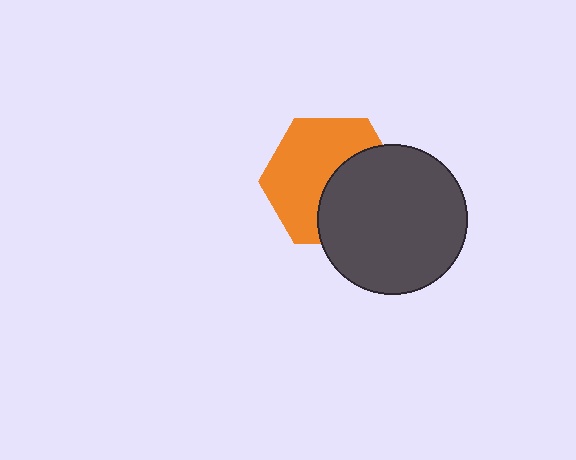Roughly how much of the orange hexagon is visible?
About half of it is visible (roughly 58%).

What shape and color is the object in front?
The object in front is a dark gray circle.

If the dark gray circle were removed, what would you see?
You would see the complete orange hexagon.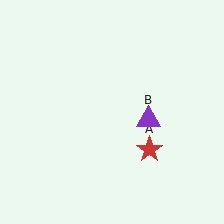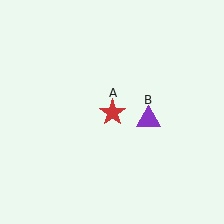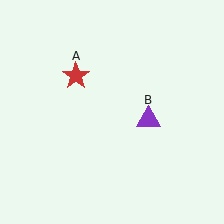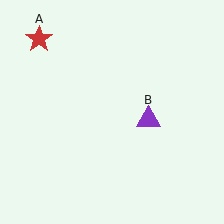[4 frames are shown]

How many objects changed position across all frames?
1 object changed position: red star (object A).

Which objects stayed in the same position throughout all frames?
Purple triangle (object B) remained stationary.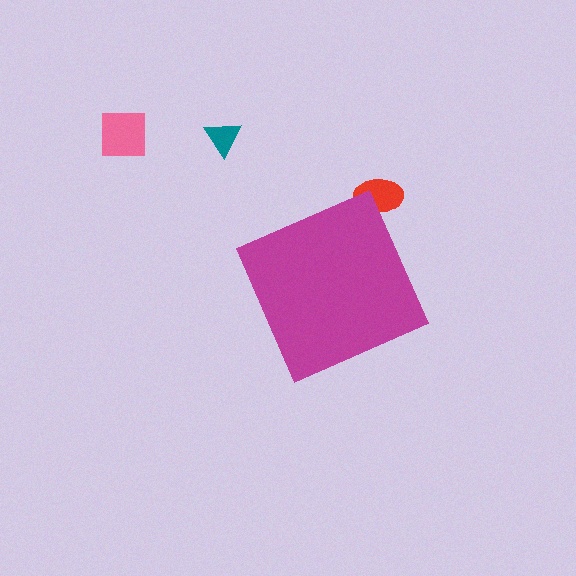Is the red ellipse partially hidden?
Yes, the red ellipse is partially hidden behind the magenta diamond.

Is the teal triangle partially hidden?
No, the teal triangle is fully visible.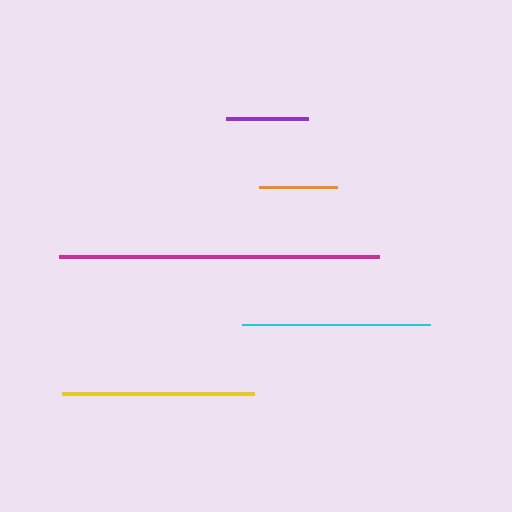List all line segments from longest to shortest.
From longest to shortest: magenta, yellow, cyan, purple, orange.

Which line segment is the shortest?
The orange line is the shortest at approximately 78 pixels.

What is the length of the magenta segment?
The magenta segment is approximately 320 pixels long.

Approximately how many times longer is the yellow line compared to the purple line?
The yellow line is approximately 2.4 times the length of the purple line.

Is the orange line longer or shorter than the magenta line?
The magenta line is longer than the orange line.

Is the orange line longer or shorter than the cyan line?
The cyan line is longer than the orange line.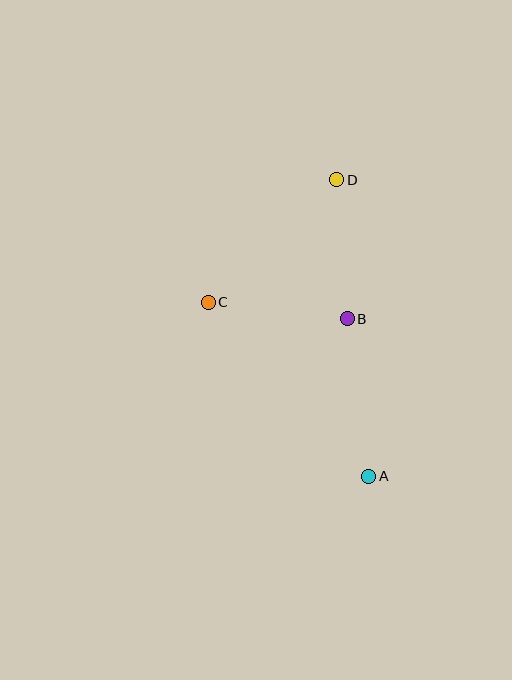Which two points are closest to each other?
Points B and D are closest to each other.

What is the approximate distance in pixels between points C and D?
The distance between C and D is approximately 177 pixels.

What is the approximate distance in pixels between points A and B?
The distance between A and B is approximately 159 pixels.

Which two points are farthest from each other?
Points A and D are farthest from each other.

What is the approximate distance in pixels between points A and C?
The distance between A and C is approximately 237 pixels.